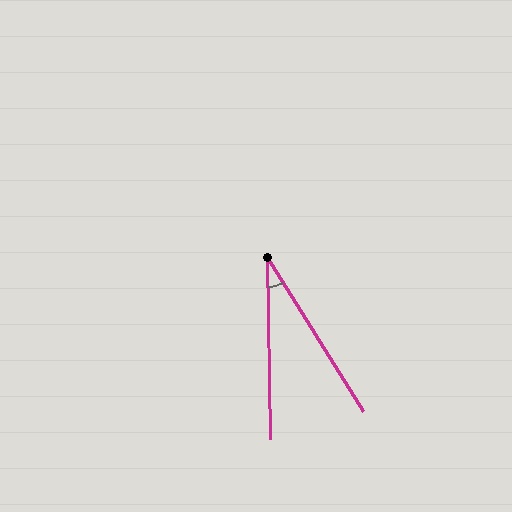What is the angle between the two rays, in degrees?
Approximately 31 degrees.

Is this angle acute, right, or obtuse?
It is acute.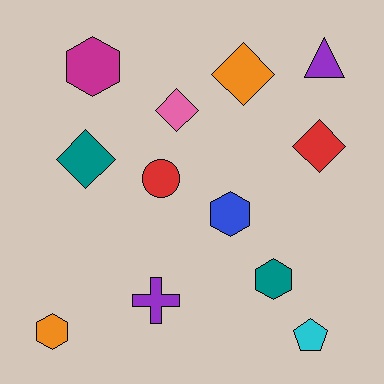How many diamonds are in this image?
There are 4 diamonds.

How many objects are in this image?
There are 12 objects.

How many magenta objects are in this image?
There is 1 magenta object.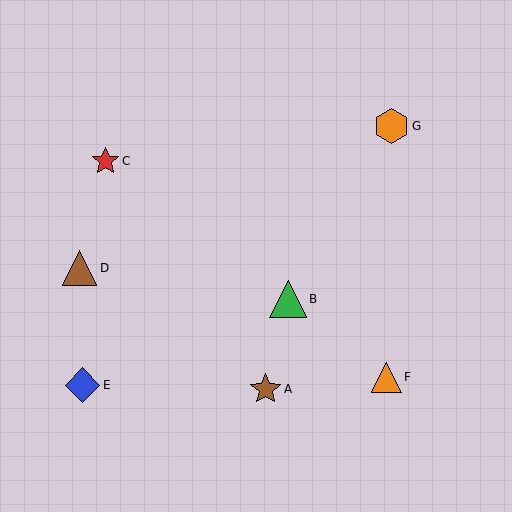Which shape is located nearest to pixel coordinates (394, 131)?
The orange hexagon (labeled G) at (392, 126) is nearest to that location.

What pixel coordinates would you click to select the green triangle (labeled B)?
Click at (288, 299) to select the green triangle B.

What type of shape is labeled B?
Shape B is a green triangle.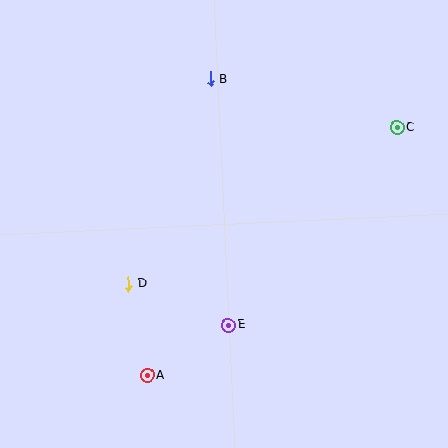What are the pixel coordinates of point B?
Point B is at (210, 79).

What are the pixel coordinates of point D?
Point D is at (129, 284).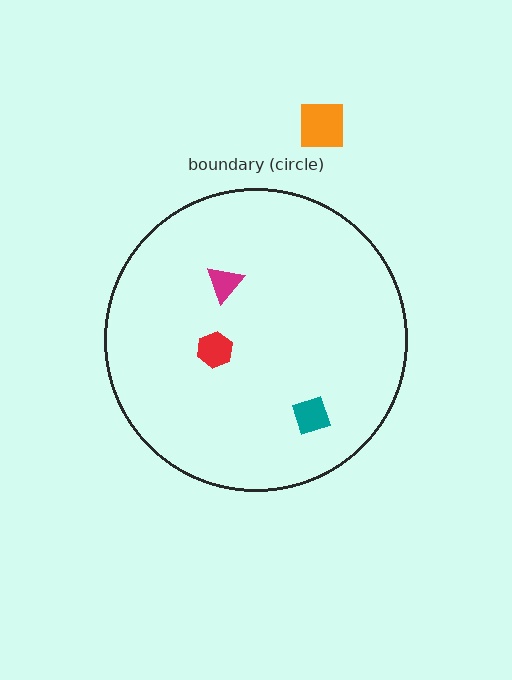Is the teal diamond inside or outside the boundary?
Inside.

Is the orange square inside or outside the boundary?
Outside.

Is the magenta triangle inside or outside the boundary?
Inside.